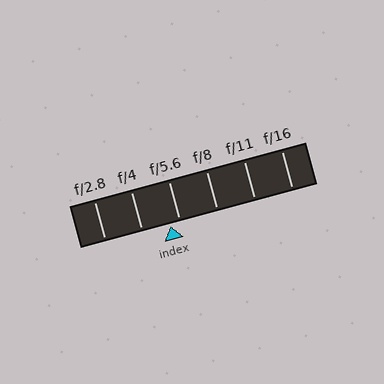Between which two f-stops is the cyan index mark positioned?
The index mark is between f/4 and f/5.6.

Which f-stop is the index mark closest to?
The index mark is closest to f/5.6.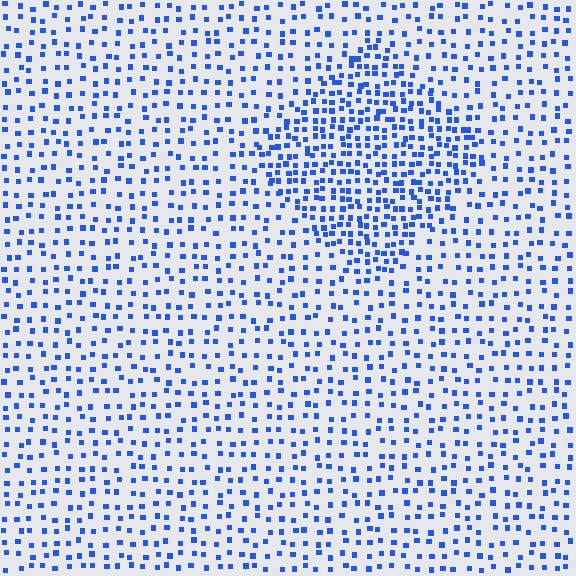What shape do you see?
I see a diamond.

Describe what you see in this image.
The image contains small blue elements arranged at two different densities. A diamond-shaped region is visible where the elements are more densely packed than the surrounding area.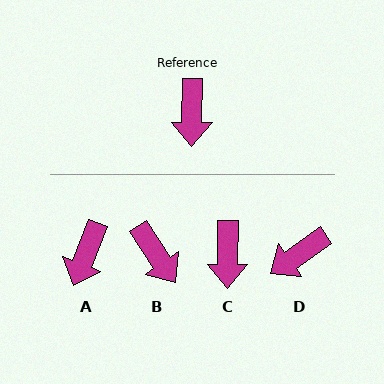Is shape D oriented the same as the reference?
No, it is off by about 54 degrees.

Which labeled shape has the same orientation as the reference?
C.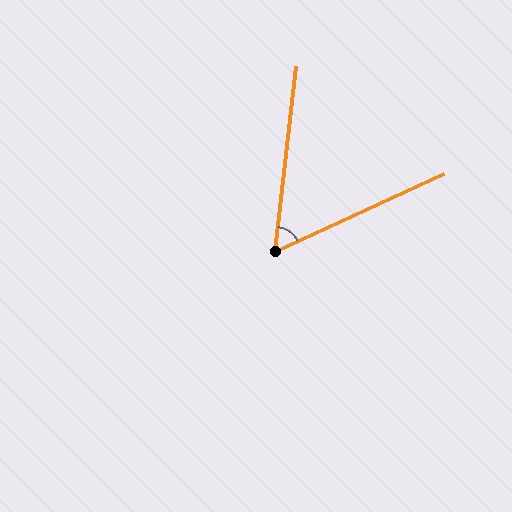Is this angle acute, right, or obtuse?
It is acute.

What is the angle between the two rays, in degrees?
Approximately 59 degrees.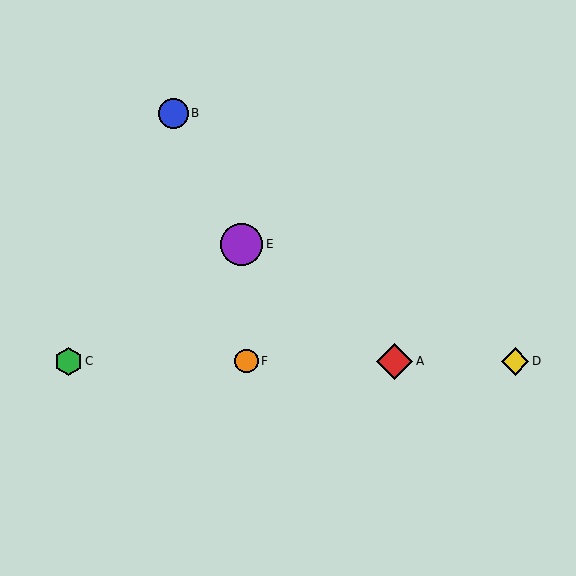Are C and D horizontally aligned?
Yes, both are at y≈361.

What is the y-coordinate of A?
Object A is at y≈361.